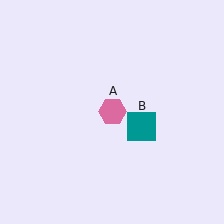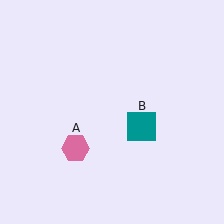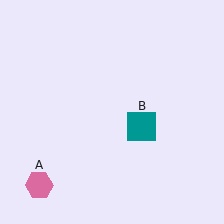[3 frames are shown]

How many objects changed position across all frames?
1 object changed position: pink hexagon (object A).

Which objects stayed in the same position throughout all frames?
Teal square (object B) remained stationary.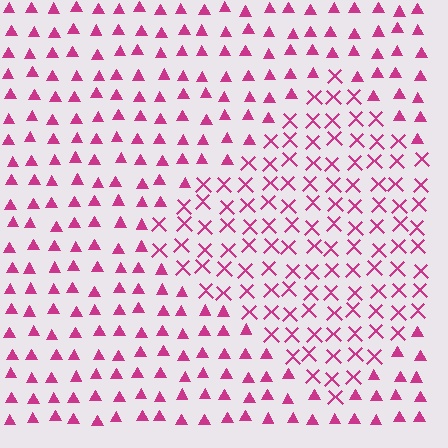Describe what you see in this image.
The image is filled with small magenta elements arranged in a uniform grid. A diamond-shaped region contains X marks, while the surrounding area contains triangles. The boundary is defined purely by the change in element shape.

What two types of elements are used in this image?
The image uses X marks inside the diamond region and triangles outside it.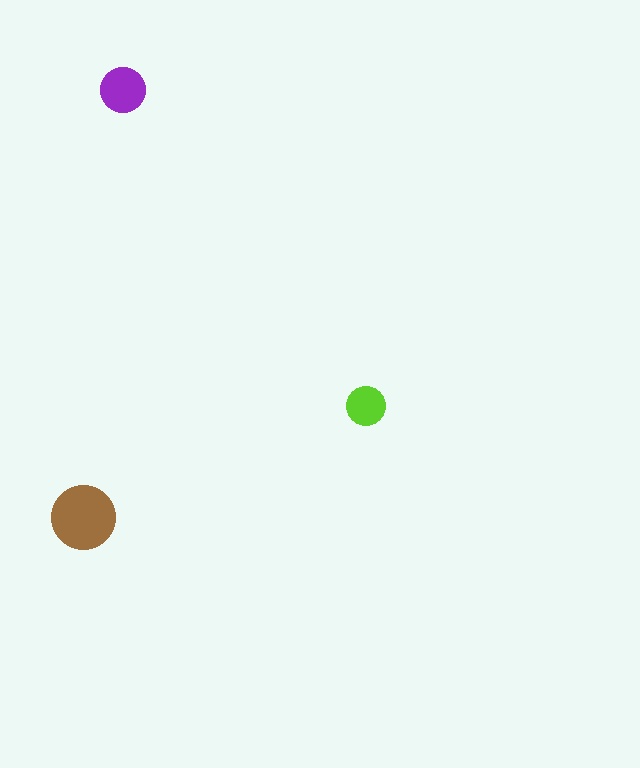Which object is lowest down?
The brown circle is bottommost.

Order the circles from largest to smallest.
the brown one, the purple one, the lime one.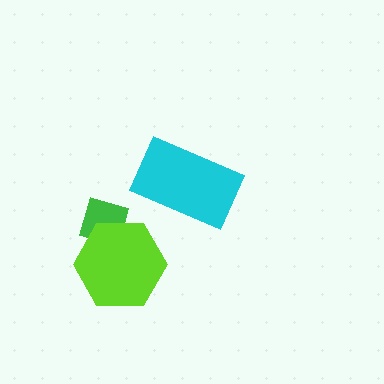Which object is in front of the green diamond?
The lime hexagon is in front of the green diamond.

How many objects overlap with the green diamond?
1 object overlaps with the green diamond.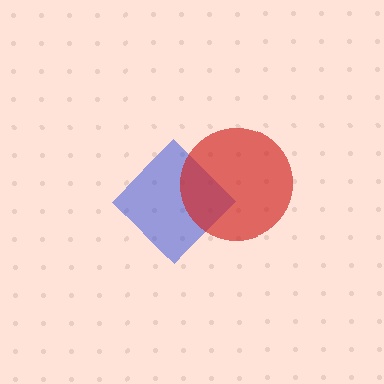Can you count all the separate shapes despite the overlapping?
Yes, there are 2 separate shapes.